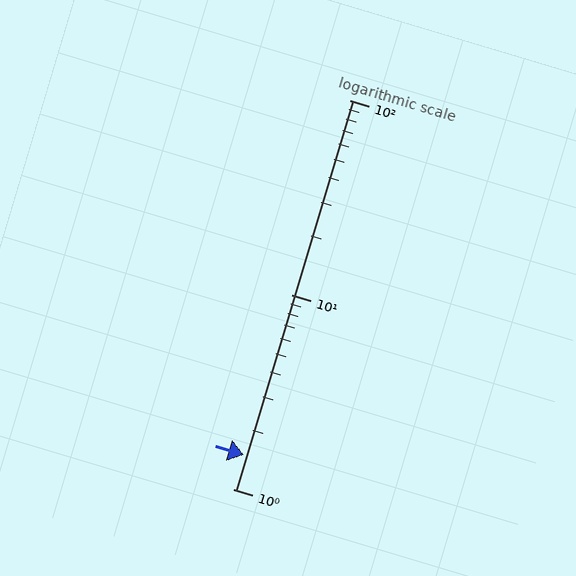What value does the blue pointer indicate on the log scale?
The pointer indicates approximately 1.5.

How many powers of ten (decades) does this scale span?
The scale spans 2 decades, from 1 to 100.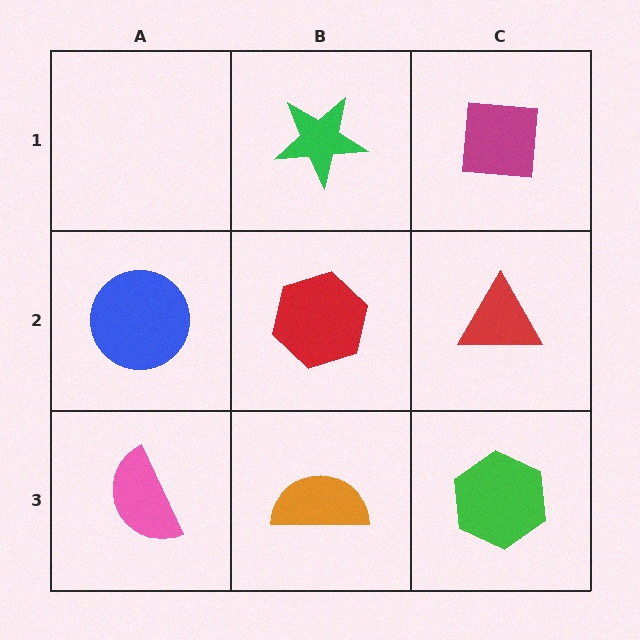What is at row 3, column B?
An orange semicircle.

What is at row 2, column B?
A red hexagon.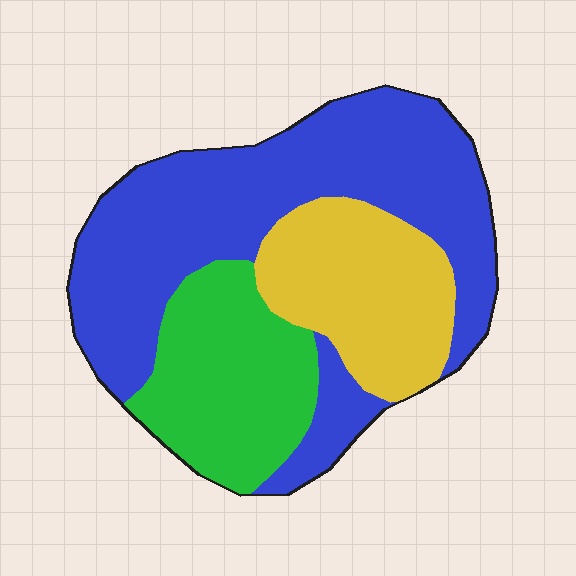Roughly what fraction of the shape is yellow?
Yellow takes up less than a quarter of the shape.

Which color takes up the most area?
Blue, at roughly 55%.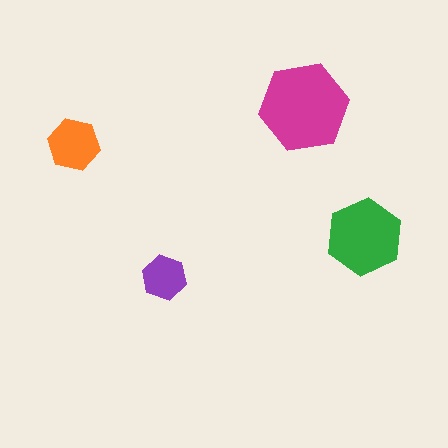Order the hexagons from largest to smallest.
the magenta one, the green one, the orange one, the purple one.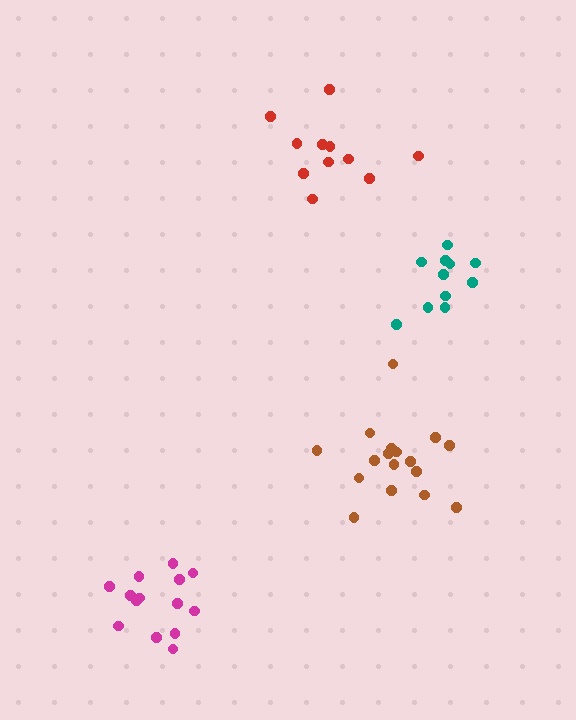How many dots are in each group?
Group 1: 11 dots, Group 2: 11 dots, Group 3: 17 dots, Group 4: 14 dots (53 total).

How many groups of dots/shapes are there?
There are 4 groups.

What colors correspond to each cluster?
The clusters are colored: teal, red, brown, magenta.